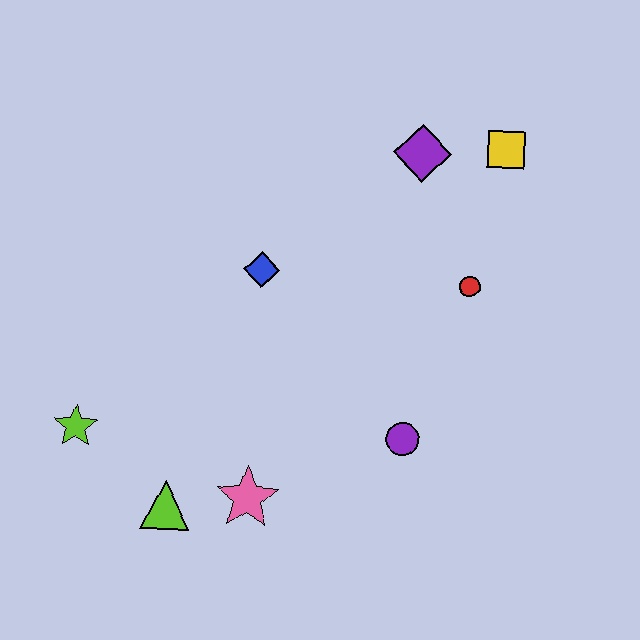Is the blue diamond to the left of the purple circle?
Yes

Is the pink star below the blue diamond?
Yes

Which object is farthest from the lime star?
The yellow square is farthest from the lime star.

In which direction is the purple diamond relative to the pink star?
The purple diamond is above the pink star.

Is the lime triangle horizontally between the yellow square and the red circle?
No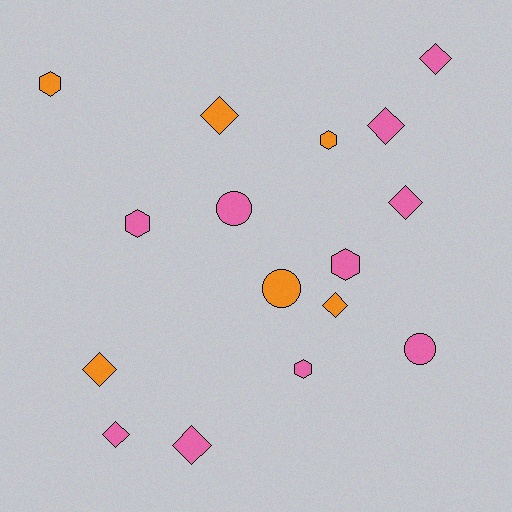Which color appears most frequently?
Pink, with 10 objects.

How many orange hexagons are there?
There are 2 orange hexagons.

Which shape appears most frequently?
Diamond, with 8 objects.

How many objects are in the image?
There are 16 objects.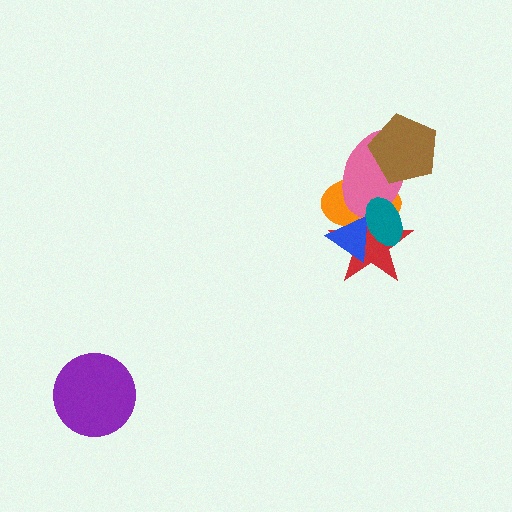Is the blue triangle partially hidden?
Yes, it is partially covered by another shape.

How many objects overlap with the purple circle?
0 objects overlap with the purple circle.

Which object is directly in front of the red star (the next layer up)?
The blue triangle is directly in front of the red star.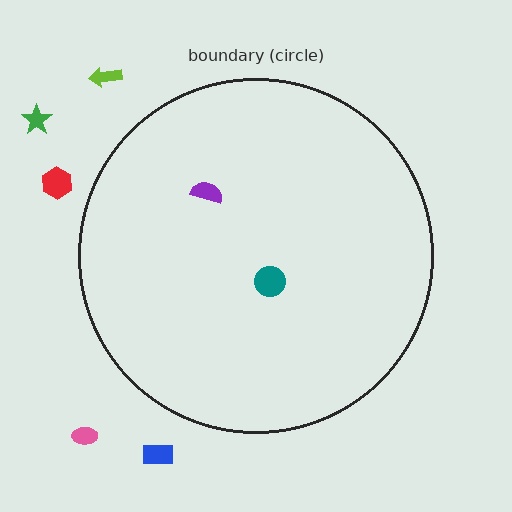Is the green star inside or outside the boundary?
Outside.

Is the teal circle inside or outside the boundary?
Inside.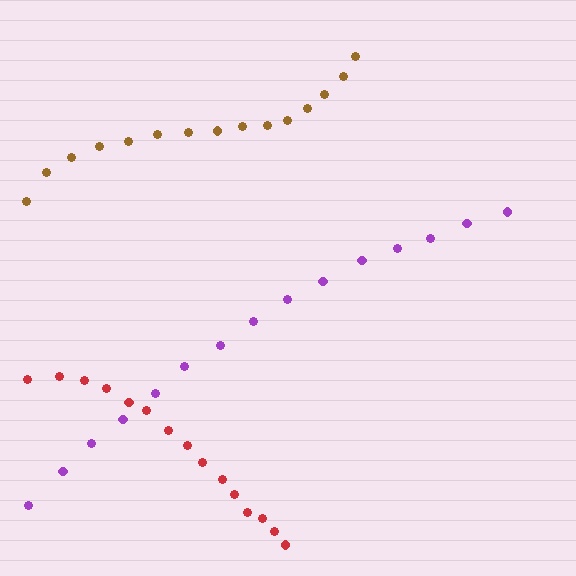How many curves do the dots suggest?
There are 3 distinct paths.